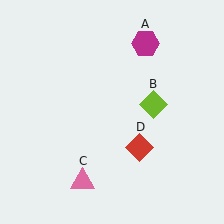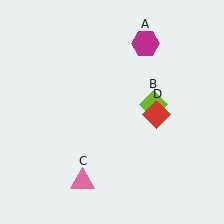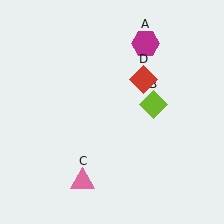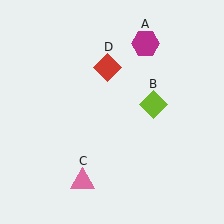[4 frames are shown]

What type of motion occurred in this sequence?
The red diamond (object D) rotated counterclockwise around the center of the scene.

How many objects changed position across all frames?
1 object changed position: red diamond (object D).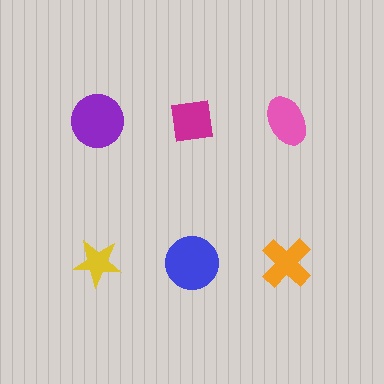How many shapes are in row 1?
3 shapes.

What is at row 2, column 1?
A yellow star.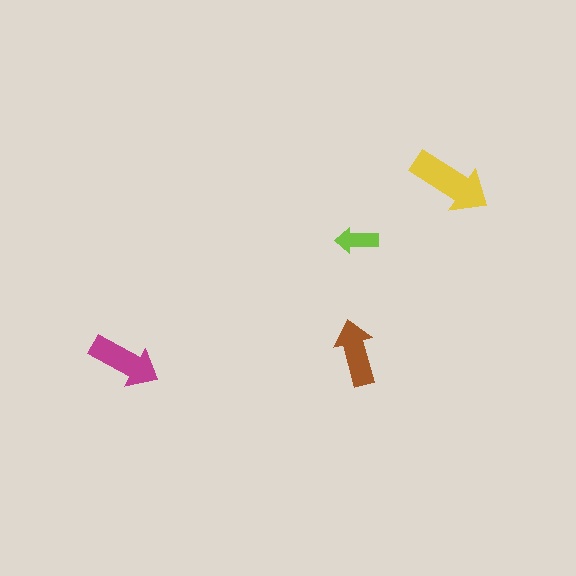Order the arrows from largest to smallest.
the yellow one, the magenta one, the brown one, the lime one.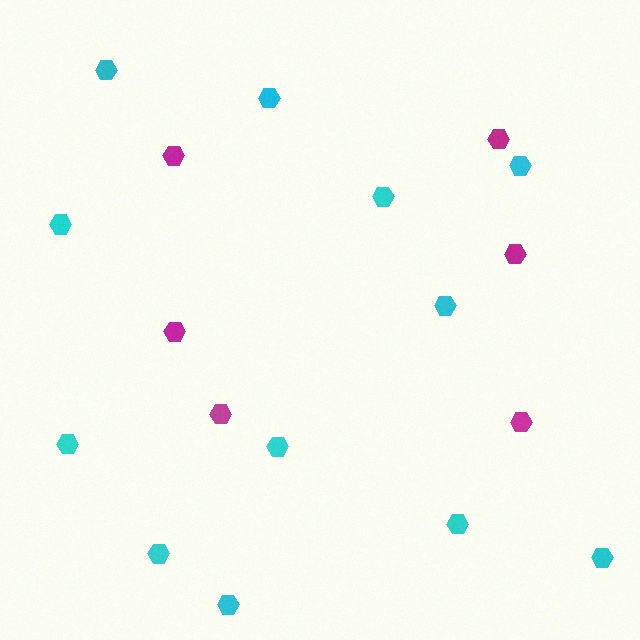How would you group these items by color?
There are 2 groups: one group of magenta hexagons (6) and one group of cyan hexagons (12).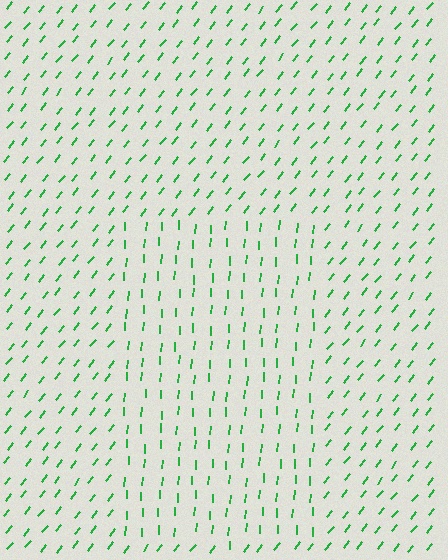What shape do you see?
I see a rectangle.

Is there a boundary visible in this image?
Yes, there is a texture boundary formed by a change in line orientation.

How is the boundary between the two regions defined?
The boundary is defined purely by a change in line orientation (approximately 35 degrees difference). All lines are the same color and thickness.